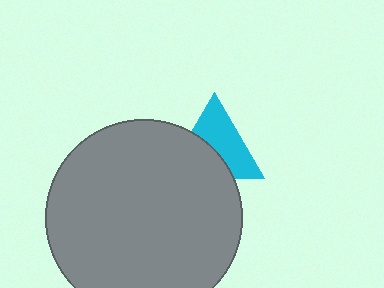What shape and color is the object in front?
The object in front is a gray circle.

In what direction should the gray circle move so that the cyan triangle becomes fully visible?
The gray circle should move down. That is the shortest direction to clear the overlap and leave the cyan triangle fully visible.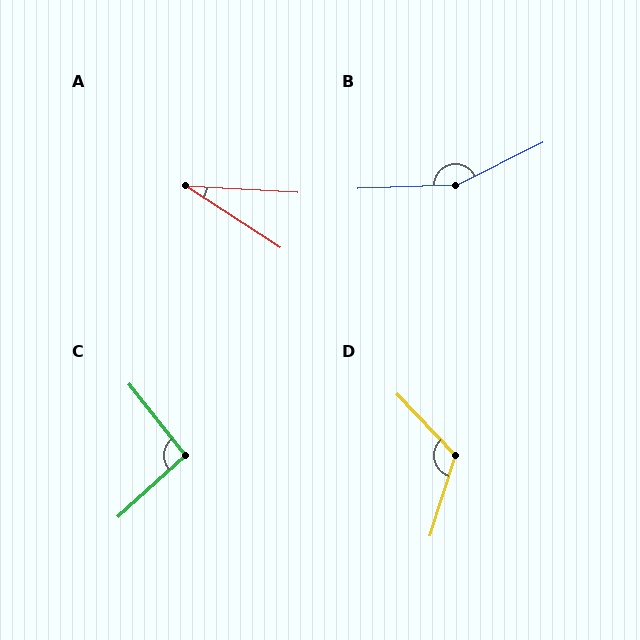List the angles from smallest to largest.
A (30°), C (94°), D (119°), B (156°).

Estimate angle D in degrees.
Approximately 119 degrees.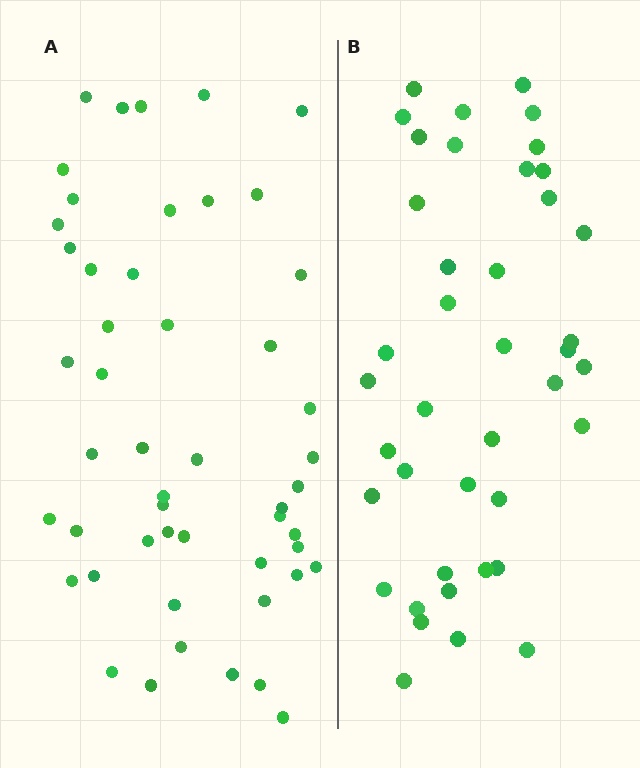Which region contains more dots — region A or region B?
Region A (the left region) has more dots.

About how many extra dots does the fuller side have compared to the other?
Region A has roughly 8 or so more dots than region B.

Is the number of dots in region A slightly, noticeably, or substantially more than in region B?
Region A has only slightly more — the two regions are fairly close. The ratio is roughly 1.2 to 1.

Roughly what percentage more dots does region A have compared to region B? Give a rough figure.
About 20% more.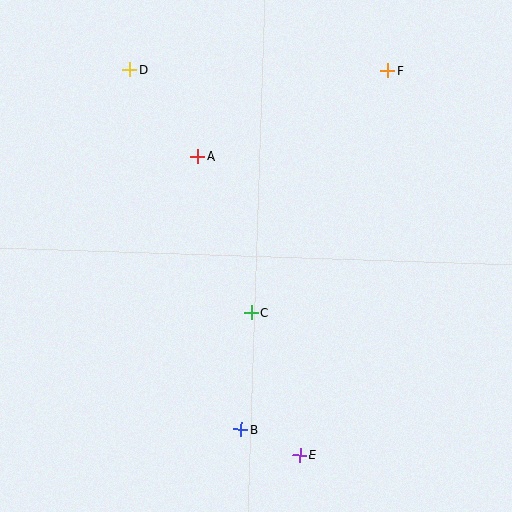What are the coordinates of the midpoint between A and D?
The midpoint between A and D is at (164, 113).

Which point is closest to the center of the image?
Point C at (251, 313) is closest to the center.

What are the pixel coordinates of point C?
Point C is at (251, 313).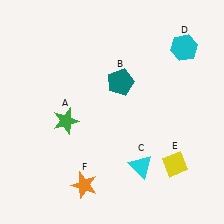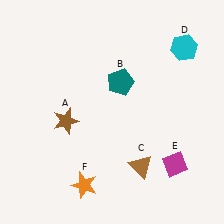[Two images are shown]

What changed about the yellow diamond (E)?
In Image 1, E is yellow. In Image 2, it changed to magenta.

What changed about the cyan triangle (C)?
In Image 1, C is cyan. In Image 2, it changed to brown.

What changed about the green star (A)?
In Image 1, A is green. In Image 2, it changed to brown.